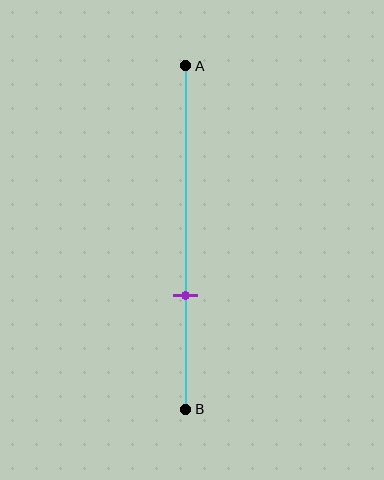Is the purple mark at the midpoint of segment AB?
No, the mark is at about 65% from A, not at the 50% midpoint.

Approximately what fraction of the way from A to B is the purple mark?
The purple mark is approximately 65% of the way from A to B.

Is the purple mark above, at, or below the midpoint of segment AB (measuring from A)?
The purple mark is below the midpoint of segment AB.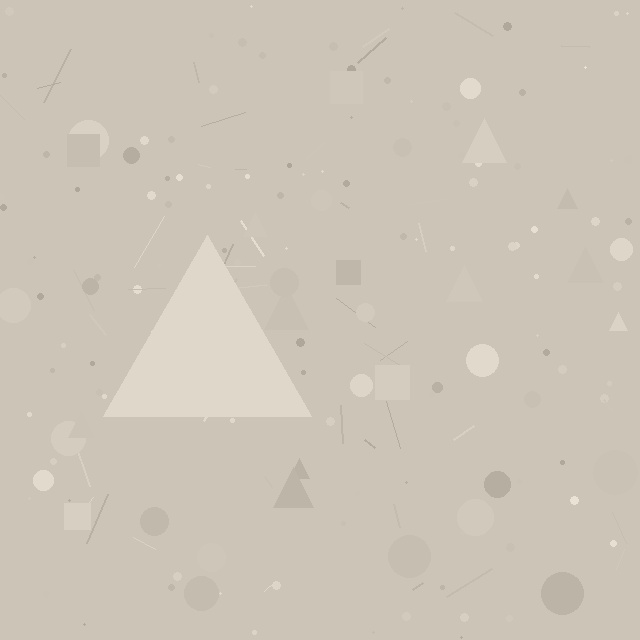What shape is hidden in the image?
A triangle is hidden in the image.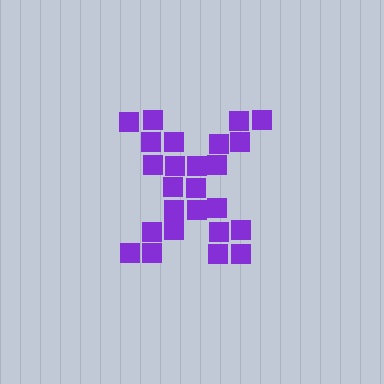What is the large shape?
The large shape is the letter X.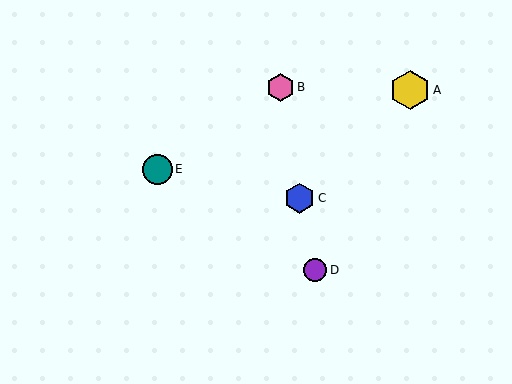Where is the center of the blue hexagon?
The center of the blue hexagon is at (300, 198).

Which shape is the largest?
The yellow hexagon (labeled A) is the largest.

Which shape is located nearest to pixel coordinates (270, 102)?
The pink hexagon (labeled B) at (280, 87) is nearest to that location.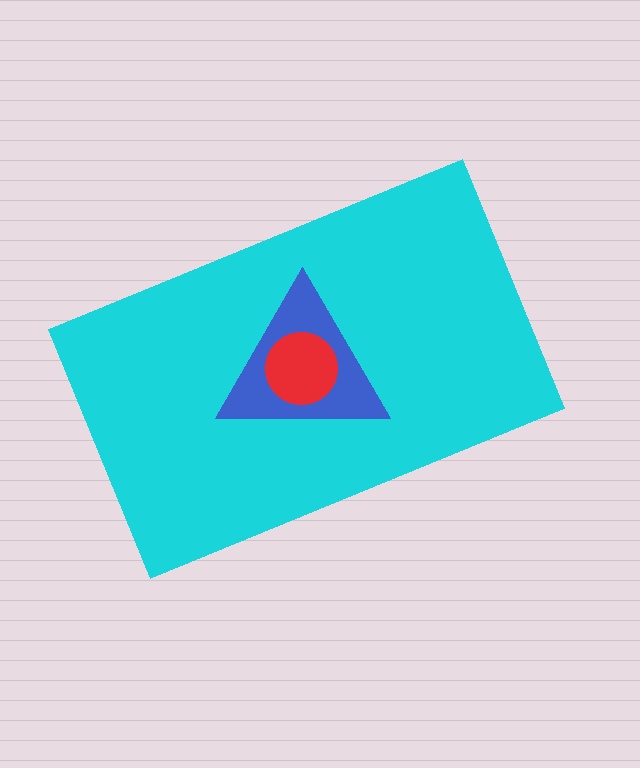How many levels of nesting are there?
3.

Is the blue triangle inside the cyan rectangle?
Yes.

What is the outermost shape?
The cyan rectangle.